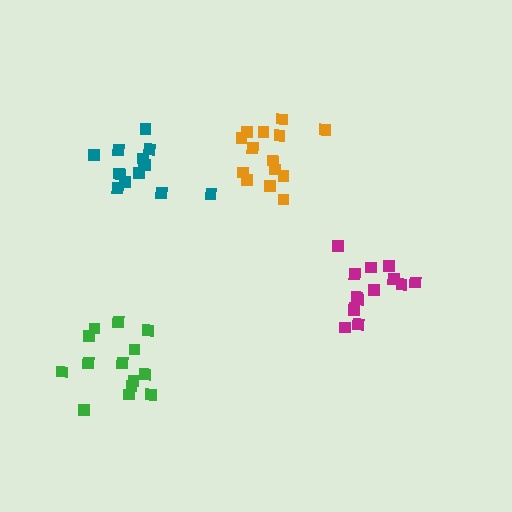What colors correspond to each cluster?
The clusters are colored: orange, magenta, teal, green.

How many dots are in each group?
Group 1: 14 dots, Group 2: 14 dots, Group 3: 14 dots, Group 4: 14 dots (56 total).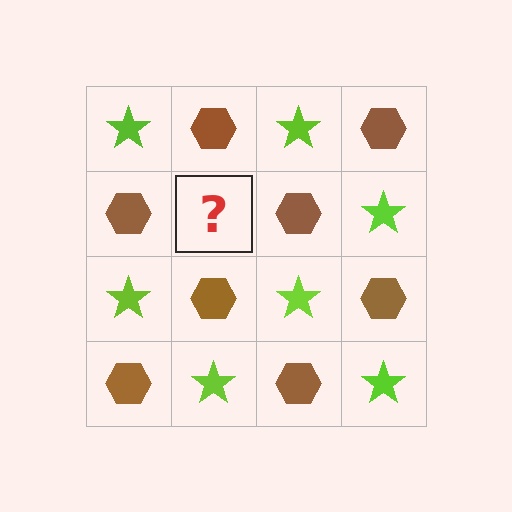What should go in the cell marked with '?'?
The missing cell should contain a lime star.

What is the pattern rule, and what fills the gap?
The rule is that it alternates lime star and brown hexagon in a checkerboard pattern. The gap should be filled with a lime star.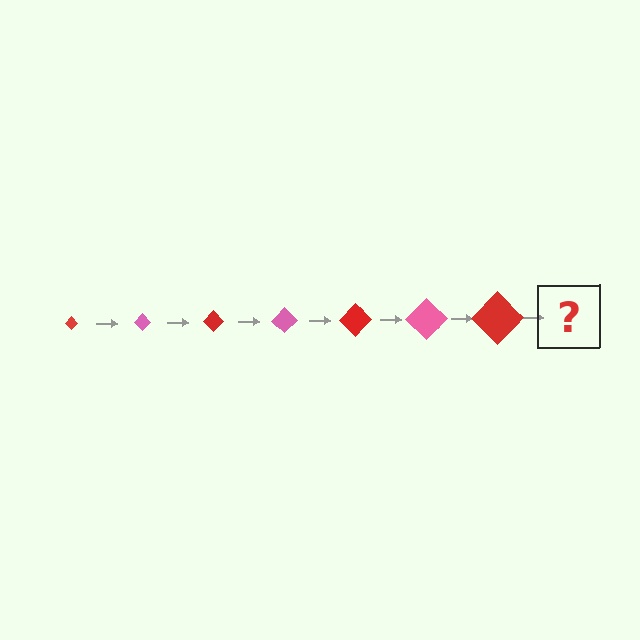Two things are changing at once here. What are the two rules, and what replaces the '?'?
The two rules are that the diamond grows larger each step and the color cycles through red and pink. The '?' should be a pink diamond, larger than the previous one.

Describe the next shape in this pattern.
It should be a pink diamond, larger than the previous one.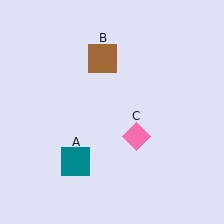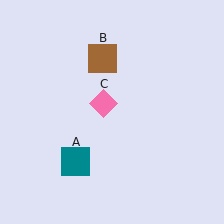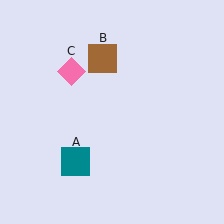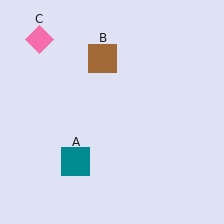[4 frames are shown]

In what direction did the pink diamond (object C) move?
The pink diamond (object C) moved up and to the left.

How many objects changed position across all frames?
1 object changed position: pink diamond (object C).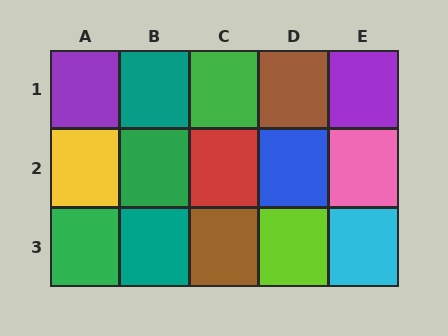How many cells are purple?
2 cells are purple.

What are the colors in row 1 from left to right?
Purple, teal, green, brown, purple.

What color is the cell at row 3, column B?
Teal.